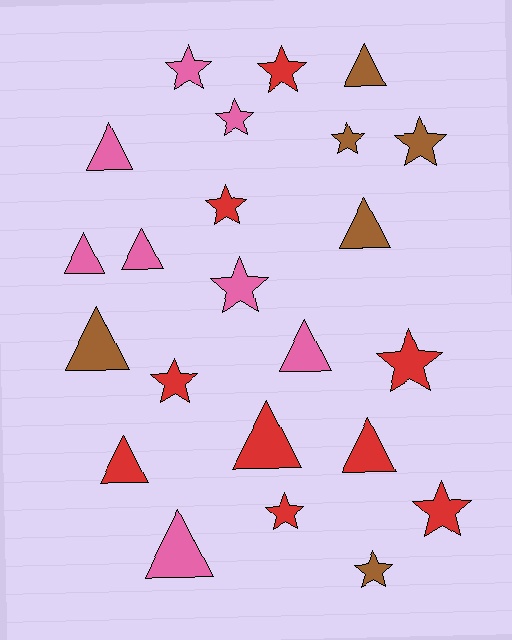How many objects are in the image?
There are 23 objects.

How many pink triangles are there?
There are 5 pink triangles.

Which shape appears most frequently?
Star, with 12 objects.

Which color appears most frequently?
Red, with 9 objects.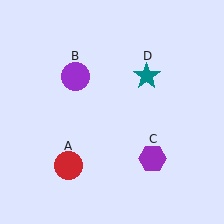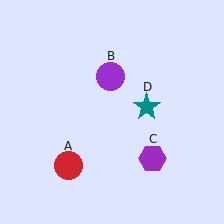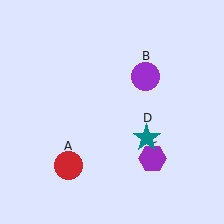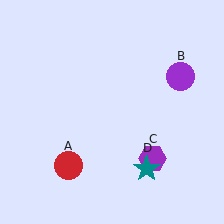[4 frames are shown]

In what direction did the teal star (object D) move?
The teal star (object D) moved down.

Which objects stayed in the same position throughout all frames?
Red circle (object A) and purple hexagon (object C) remained stationary.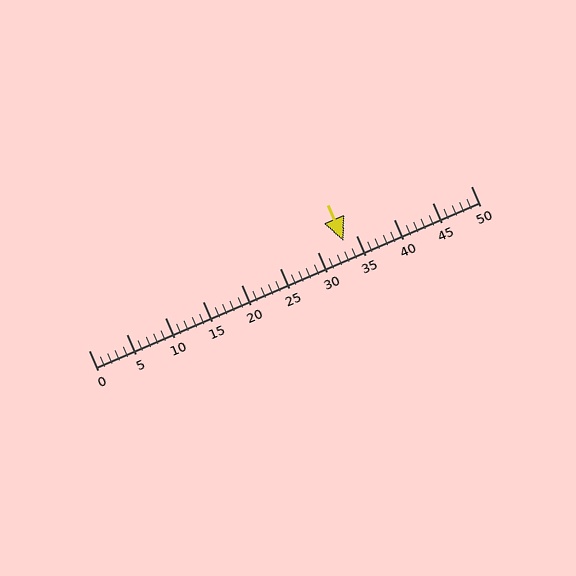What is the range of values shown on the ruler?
The ruler shows values from 0 to 50.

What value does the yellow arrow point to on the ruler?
The yellow arrow points to approximately 33.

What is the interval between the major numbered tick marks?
The major tick marks are spaced 5 units apart.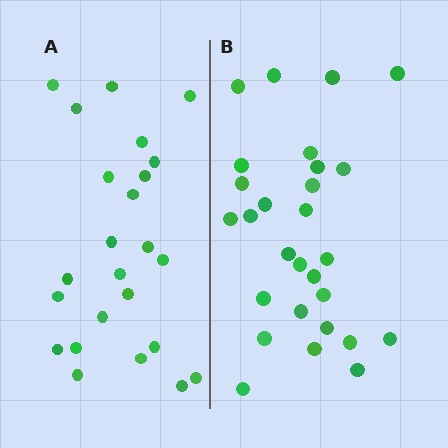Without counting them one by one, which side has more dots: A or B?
Region B (the right region) has more dots.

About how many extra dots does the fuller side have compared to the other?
Region B has about 4 more dots than region A.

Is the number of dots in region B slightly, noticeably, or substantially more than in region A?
Region B has only slightly more — the two regions are fairly close. The ratio is roughly 1.2 to 1.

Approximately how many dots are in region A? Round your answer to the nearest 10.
About 20 dots. (The exact count is 24, which rounds to 20.)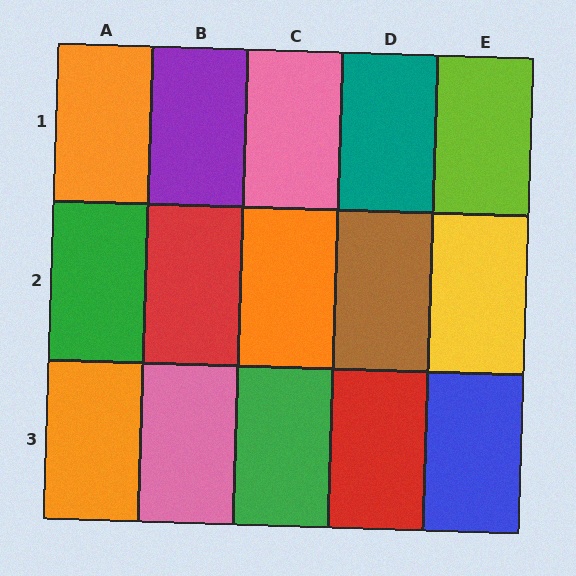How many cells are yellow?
1 cell is yellow.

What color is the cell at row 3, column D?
Red.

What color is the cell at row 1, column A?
Orange.